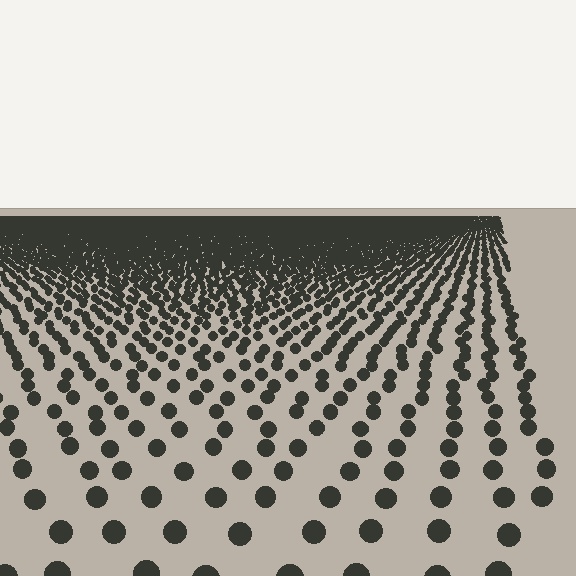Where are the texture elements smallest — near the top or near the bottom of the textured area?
Near the top.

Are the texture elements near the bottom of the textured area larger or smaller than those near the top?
Larger. Near the bottom, elements are closer to the viewer and appear at a bigger on-screen size.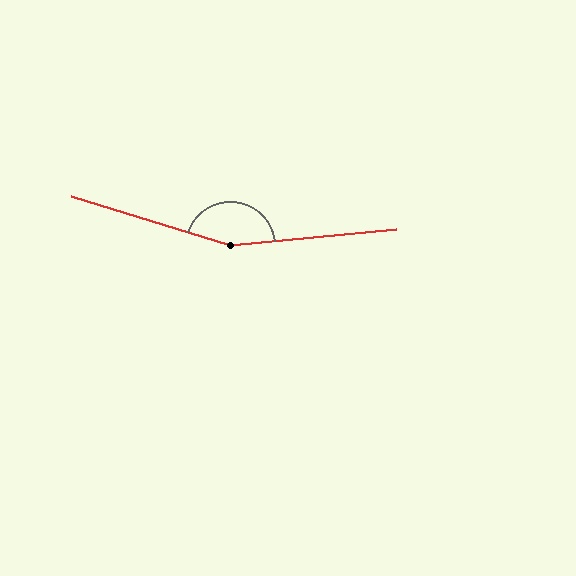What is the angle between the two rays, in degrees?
Approximately 157 degrees.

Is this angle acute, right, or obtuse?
It is obtuse.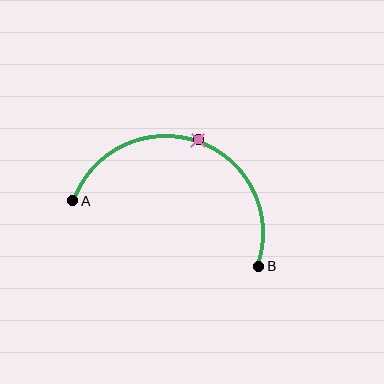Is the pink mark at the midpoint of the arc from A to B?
Yes. The pink mark lies on the arc at equal arc-length from both A and B — it is the arc midpoint.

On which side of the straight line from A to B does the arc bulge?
The arc bulges above the straight line connecting A and B.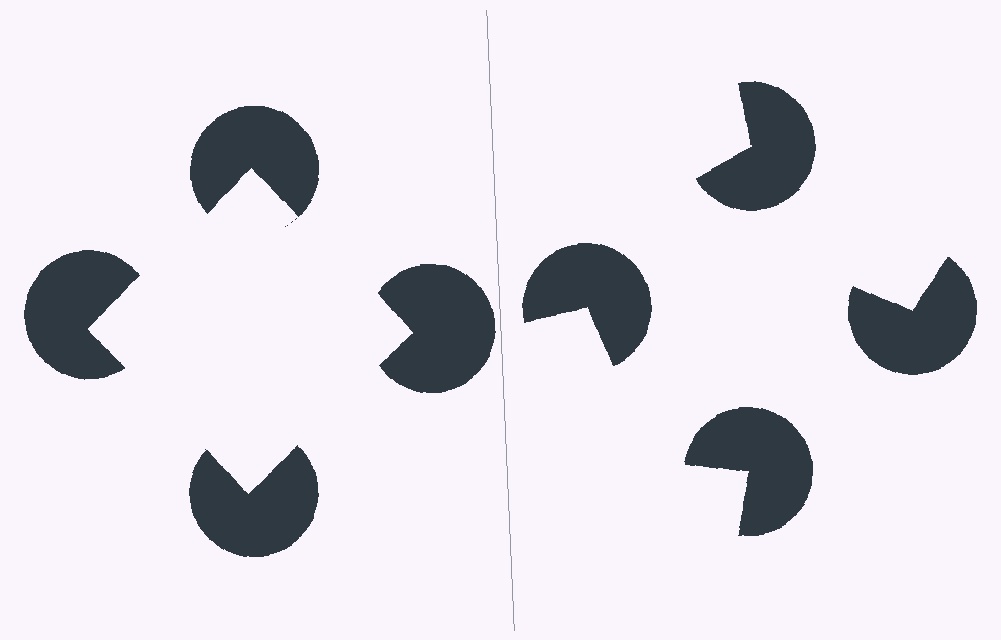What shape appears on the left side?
An illusory square.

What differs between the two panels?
The pac-man discs are positioned identically on both sides; only the wedge orientations differ. On the left they align to a square; on the right they are misaligned.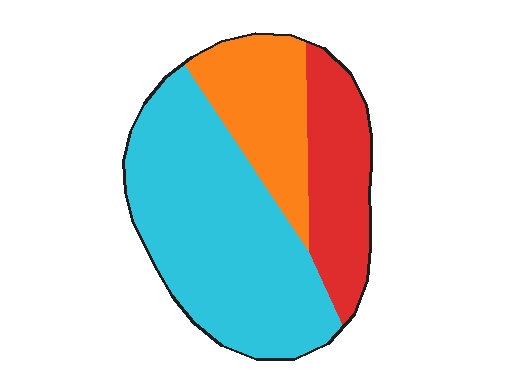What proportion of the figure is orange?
Orange takes up about one fifth (1/5) of the figure.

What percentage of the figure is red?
Red takes up about one fifth (1/5) of the figure.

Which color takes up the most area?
Cyan, at roughly 55%.